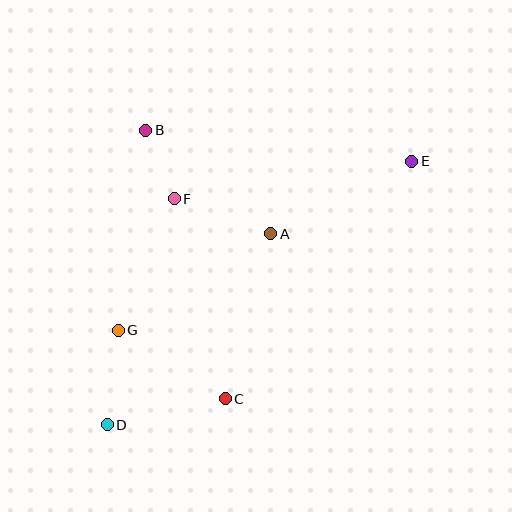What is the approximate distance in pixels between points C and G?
The distance between C and G is approximately 127 pixels.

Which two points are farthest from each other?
Points D and E are farthest from each other.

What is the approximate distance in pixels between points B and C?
The distance between B and C is approximately 280 pixels.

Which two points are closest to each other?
Points B and F are closest to each other.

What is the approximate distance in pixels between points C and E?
The distance between C and E is approximately 302 pixels.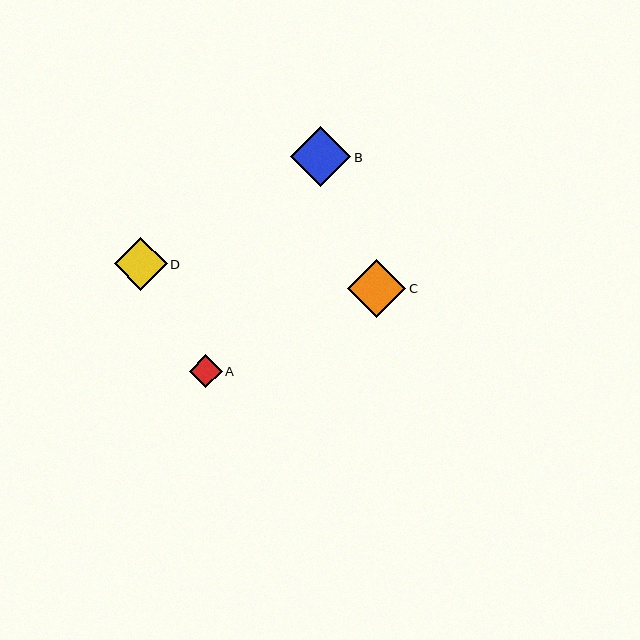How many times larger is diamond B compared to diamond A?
Diamond B is approximately 1.8 times the size of diamond A.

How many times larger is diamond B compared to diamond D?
Diamond B is approximately 1.1 times the size of diamond D.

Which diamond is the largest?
Diamond B is the largest with a size of approximately 60 pixels.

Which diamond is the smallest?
Diamond A is the smallest with a size of approximately 33 pixels.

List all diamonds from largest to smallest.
From largest to smallest: B, C, D, A.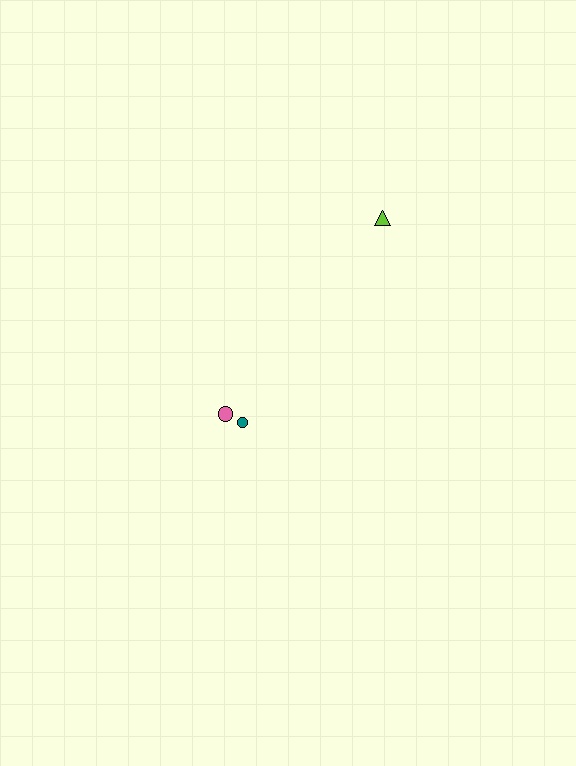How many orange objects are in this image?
There are no orange objects.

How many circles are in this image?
There are 2 circles.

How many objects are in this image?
There are 3 objects.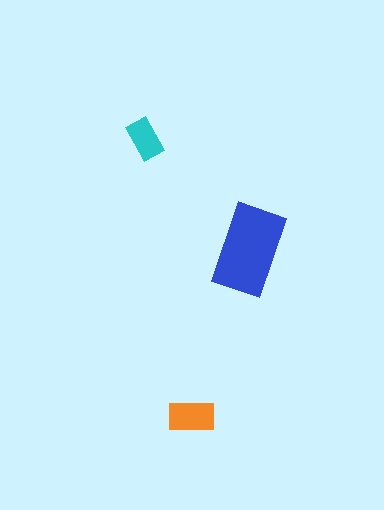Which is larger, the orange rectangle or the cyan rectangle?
The orange one.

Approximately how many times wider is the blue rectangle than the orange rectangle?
About 2 times wider.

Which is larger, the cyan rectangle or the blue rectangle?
The blue one.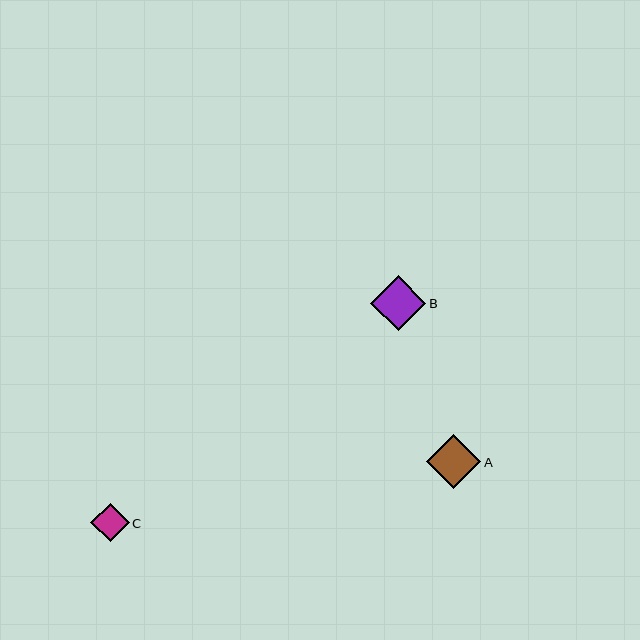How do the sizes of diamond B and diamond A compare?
Diamond B and diamond A are approximately the same size.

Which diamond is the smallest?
Diamond C is the smallest with a size of approximately 39 pixels.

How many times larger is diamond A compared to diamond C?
Diamond A is approximately 1.4 times the size of diamond C.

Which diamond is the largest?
Diamond B is the largest with a size of approximately 55 pixels.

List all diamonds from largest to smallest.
From largest to smallest: B, A, C.